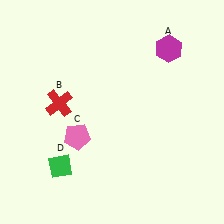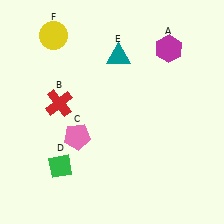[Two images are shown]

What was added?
A teal triangle (E), a yellow circle (F) were added in Image 2.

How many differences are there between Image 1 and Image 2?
There are 2 differences between the two images.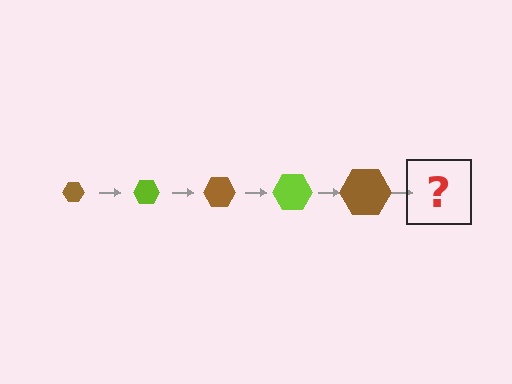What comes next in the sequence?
The next element should be a lime hexagon, larger than the previous one.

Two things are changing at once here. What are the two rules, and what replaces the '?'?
The two rules are that the hexagon grows larger each step and the color cycles through brown and lime. The '?' should be a lime hexagon, larger than the previous one.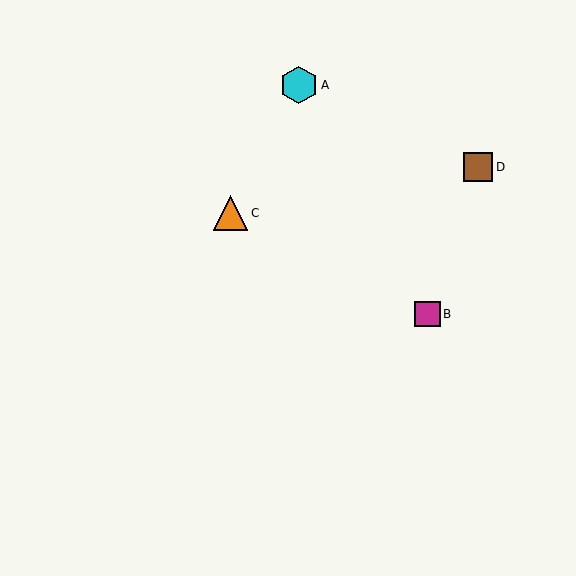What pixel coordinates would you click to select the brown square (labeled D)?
Click at (478, 167) to select the brown square D.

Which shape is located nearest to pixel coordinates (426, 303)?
The magenta square (labeled B) at (427, 314) is nearest to that location.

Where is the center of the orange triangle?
The center of the orange triangle is at (230, 213).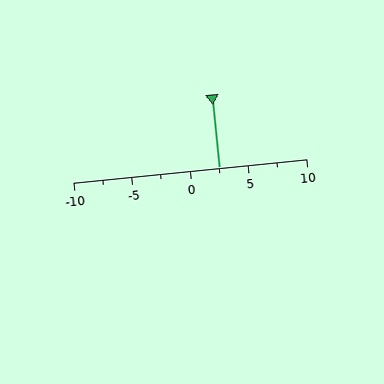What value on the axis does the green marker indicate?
The marker indicates approximately 2.5.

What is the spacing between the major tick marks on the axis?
The major ticks are spaced 5 apart.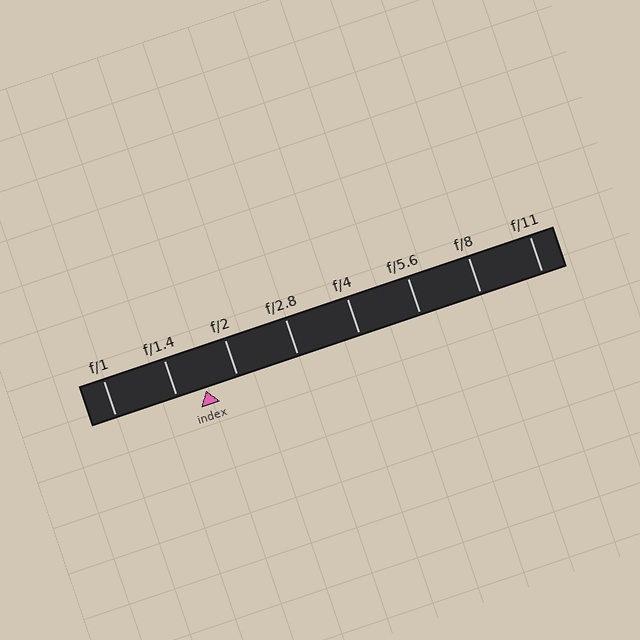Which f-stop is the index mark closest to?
The index mark is closest to f/1.4.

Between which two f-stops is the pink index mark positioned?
The index mark is between f/1.4 and f/2.